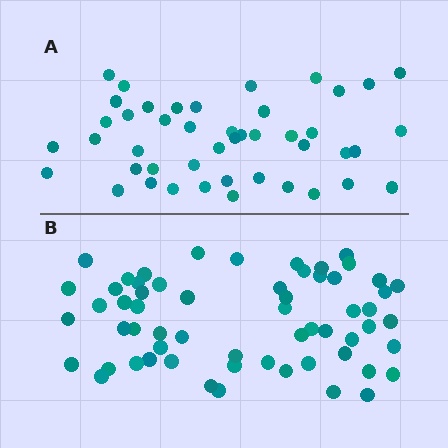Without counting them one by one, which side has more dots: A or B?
Region B (the bottom region) has more dots.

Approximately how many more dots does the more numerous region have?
Region B has approximately 15 more dots than region A.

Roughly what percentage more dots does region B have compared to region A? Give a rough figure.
About 35% more.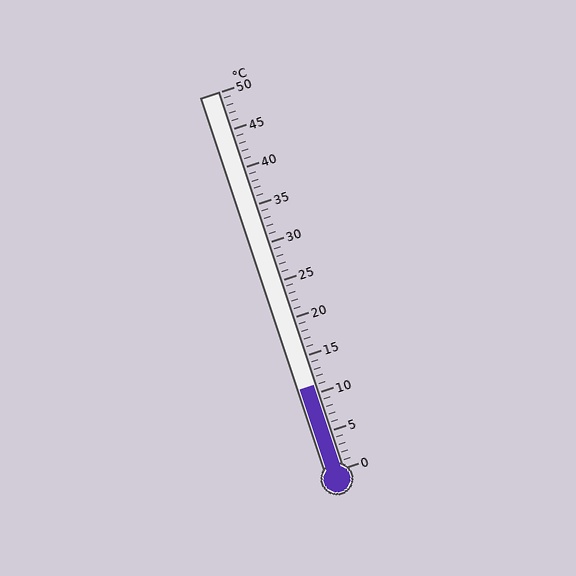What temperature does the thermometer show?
The thermometer shows approximately 11°C.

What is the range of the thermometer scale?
The thermometer scale ranges from 0°C to 50°C.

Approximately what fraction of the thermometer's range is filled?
The thermometer is filled to approximately 20% of its range.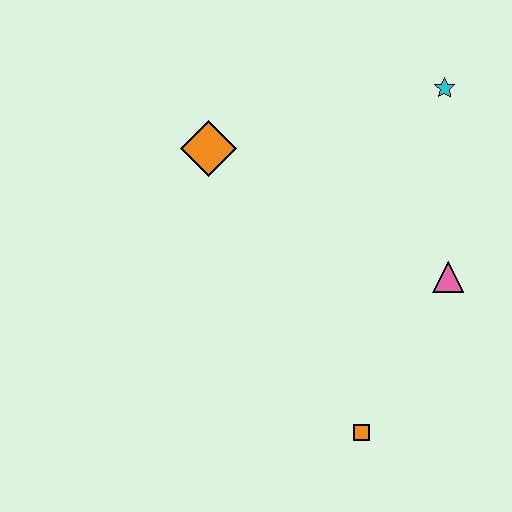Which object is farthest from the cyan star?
The orange square is farthest from the cyan star.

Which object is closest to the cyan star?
The pink triangle is closest to the cyan star.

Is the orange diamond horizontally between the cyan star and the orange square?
No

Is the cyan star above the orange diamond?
Yes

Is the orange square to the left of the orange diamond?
No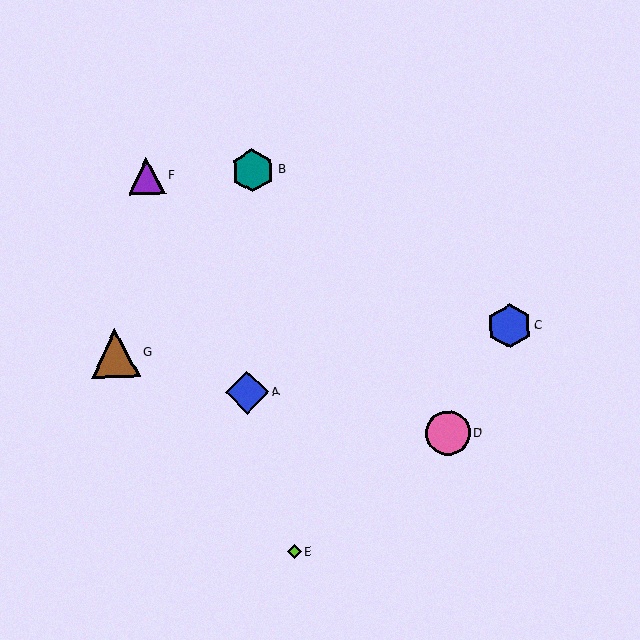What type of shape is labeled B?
Shape B is a teal hexagon.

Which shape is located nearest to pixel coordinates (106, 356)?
The brown triangle (labeled G) at (115, 353) is nearest to that location.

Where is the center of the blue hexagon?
The center of the blue hexagon is at (509, 326).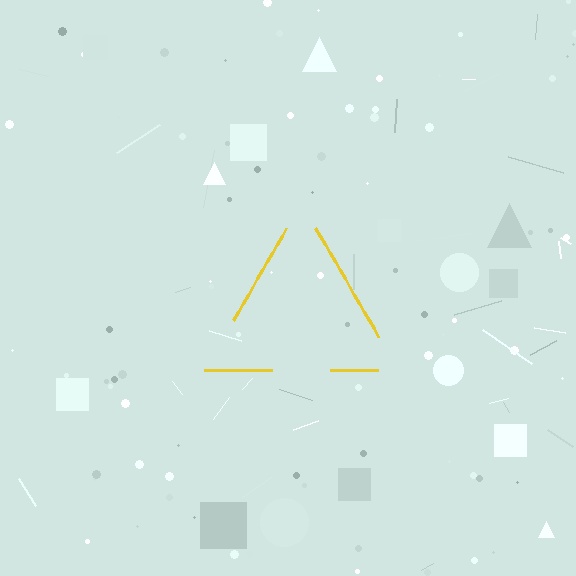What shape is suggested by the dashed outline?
The dashed outline suggests a triangle.